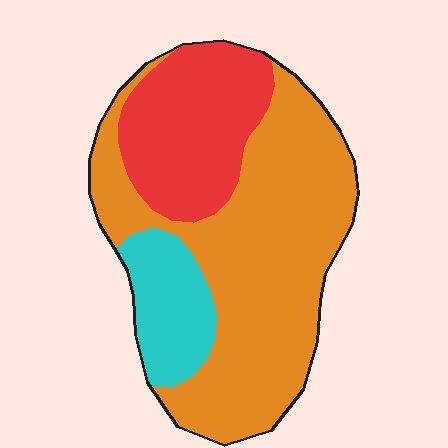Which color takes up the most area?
Orange, at roughly 60%.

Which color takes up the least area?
Cyan, at roughly 15%.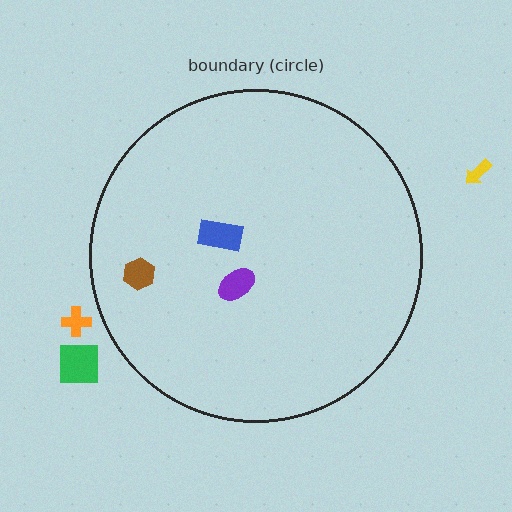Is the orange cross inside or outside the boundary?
Outside.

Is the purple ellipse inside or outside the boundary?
Inside.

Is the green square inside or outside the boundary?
Outside.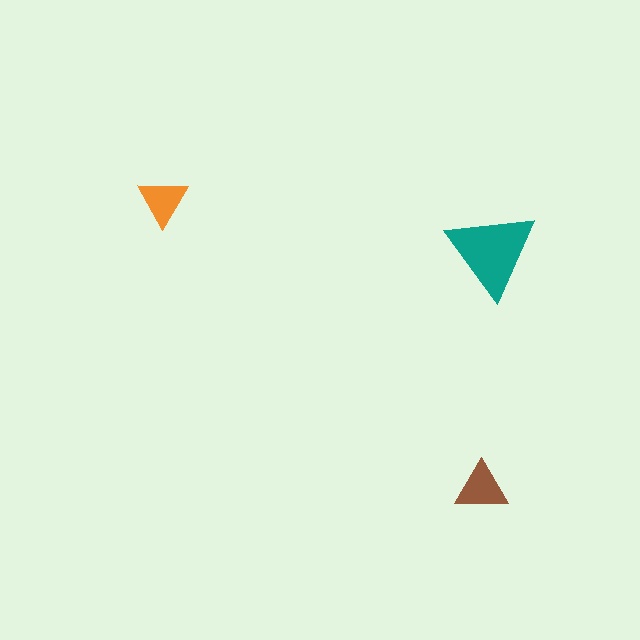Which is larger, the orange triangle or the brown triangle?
The brown one.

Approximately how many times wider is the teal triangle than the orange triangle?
About 2 times wider.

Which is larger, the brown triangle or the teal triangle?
The teal one.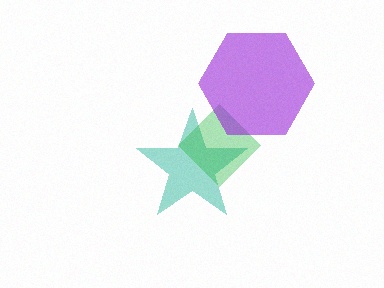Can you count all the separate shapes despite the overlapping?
Yes, there are 3 separate shapes.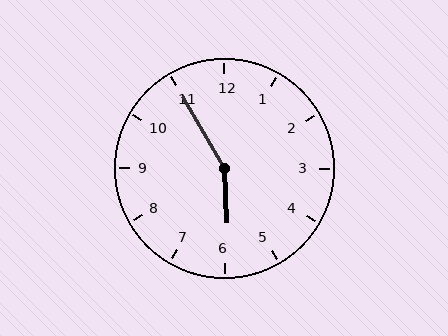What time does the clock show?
5:55.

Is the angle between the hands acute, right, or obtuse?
It is obtuse.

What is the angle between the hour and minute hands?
Approximately 152 degrees.